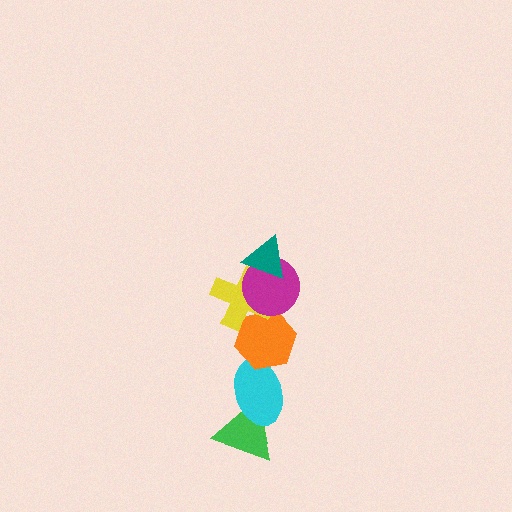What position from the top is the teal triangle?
The teal triangle is 1st from the top.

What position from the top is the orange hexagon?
The orange hexagon is 4th from the top.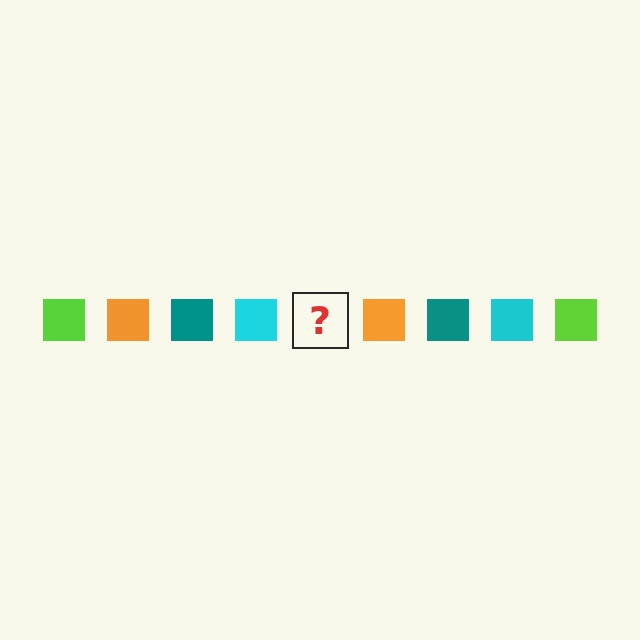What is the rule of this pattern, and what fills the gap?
The rule is that the pattern cycles through lime, orange, teal, cyan squares. The gap should be filled with a lime square.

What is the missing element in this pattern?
The missing element is a lime square.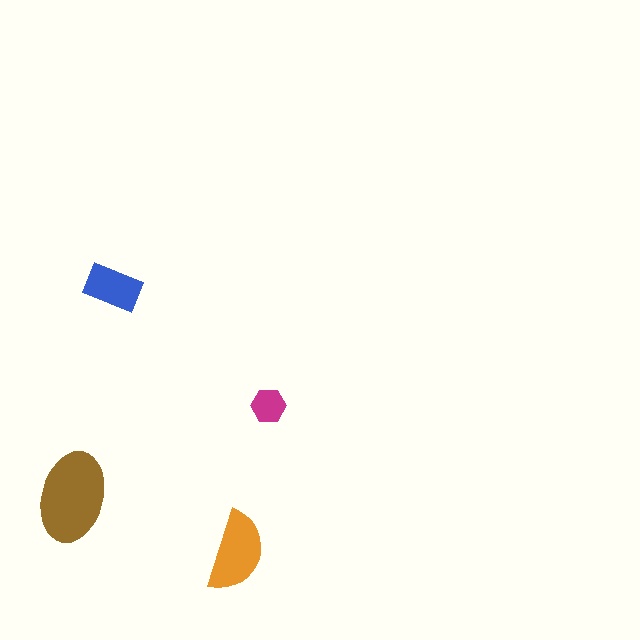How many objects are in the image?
There are 4 objects in the image.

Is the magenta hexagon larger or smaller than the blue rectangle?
Smaller.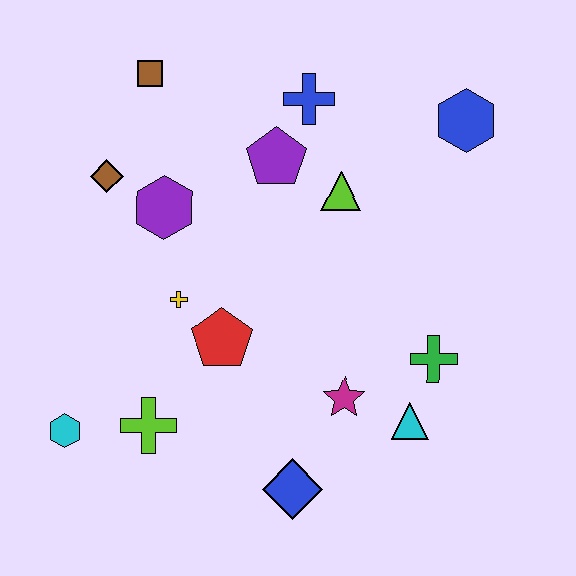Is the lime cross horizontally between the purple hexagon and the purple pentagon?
No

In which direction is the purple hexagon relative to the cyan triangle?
The purple hexagon is to the left of the cyan triangle.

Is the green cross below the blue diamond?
No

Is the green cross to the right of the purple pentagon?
Yes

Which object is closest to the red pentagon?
The yellow cross is closest to the red pentagon.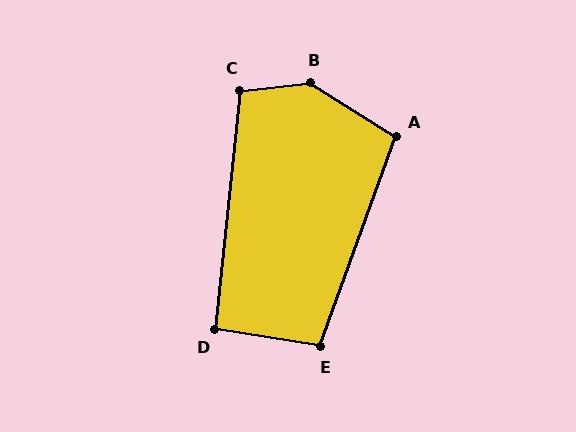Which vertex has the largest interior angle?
B, at approximately 143 degrees.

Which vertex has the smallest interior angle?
D, at approximately 93 degrees.